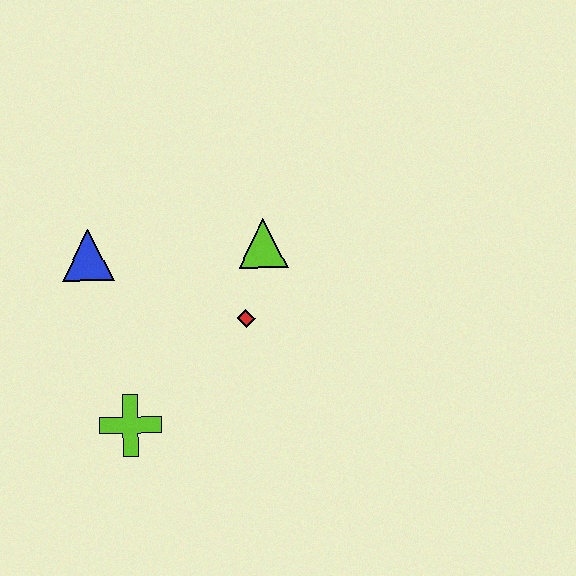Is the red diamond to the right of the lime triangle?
No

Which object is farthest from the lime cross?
The lime triangle is farthest from the lime cross.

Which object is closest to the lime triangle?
The red diamond is closest to the lime triangle.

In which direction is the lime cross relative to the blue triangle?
The lime cross is below the blue triangle.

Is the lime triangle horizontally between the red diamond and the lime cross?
No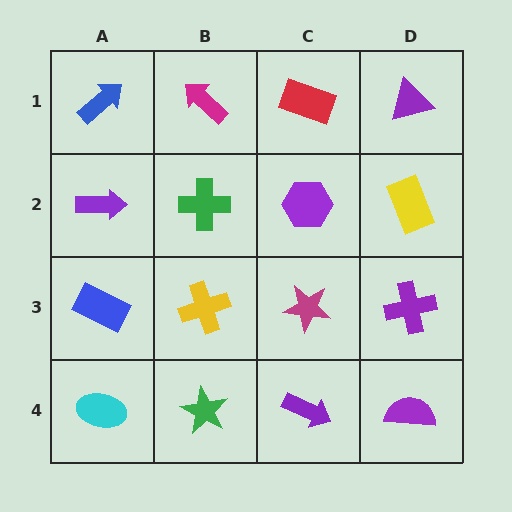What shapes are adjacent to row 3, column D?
A yellow rectangle (row 2, column D), a purple semicircle (row 4, column D), a magenta star (row 3, column C).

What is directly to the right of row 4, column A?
A green star.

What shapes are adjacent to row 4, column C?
A magenta star (row 3, column C), a green star (row 4, column B), a purple semicircle (row 4, column D).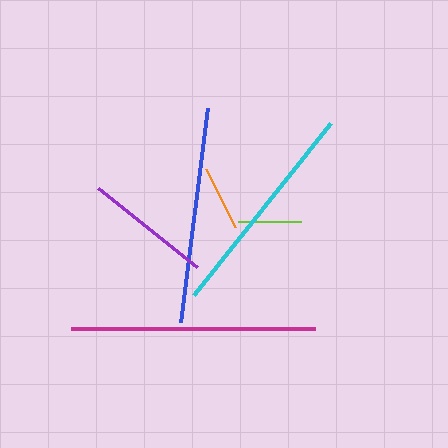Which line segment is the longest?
The magenta line is the longest at approximately 244 pixels.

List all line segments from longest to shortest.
From longest to shortest: magenta, cyan, blue, purple, orange, lime.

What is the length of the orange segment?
The orange segment is approximately 65 pixels long.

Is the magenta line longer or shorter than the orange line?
The magenta line is longer than the orange line.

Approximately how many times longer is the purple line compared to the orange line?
The purple line is approximately 2.0 times the length of the orange line.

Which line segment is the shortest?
The lime line is the shortest at approximately 63 pixels.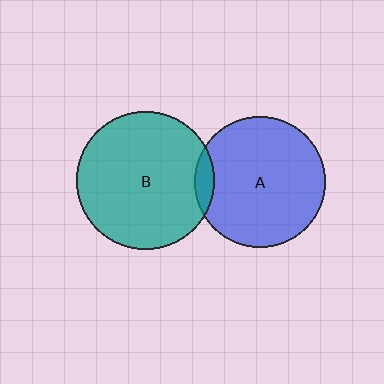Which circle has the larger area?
Circle B (teal).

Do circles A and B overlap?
Yes.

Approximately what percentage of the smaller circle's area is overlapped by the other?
Approximately 5%.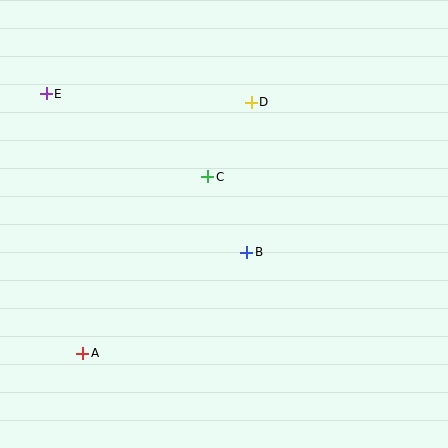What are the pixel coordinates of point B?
Point B is at (247, 252).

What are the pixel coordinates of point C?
Point C is at (208, 177).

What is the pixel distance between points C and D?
The distance between C and D is 86 pixels.